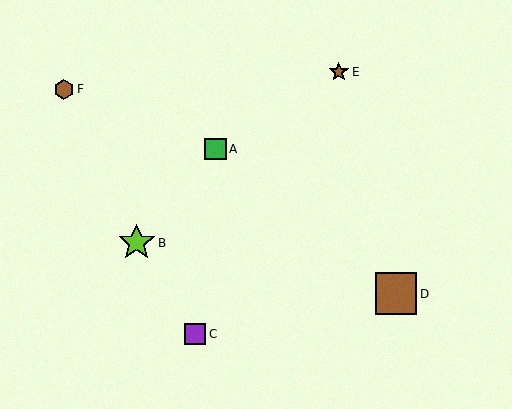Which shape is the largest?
The brown square (labeled D) is the largest.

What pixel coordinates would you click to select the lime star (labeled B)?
Click at (137, 243) to select the lime star B.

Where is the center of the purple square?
The center of the purple square is at (195, 334).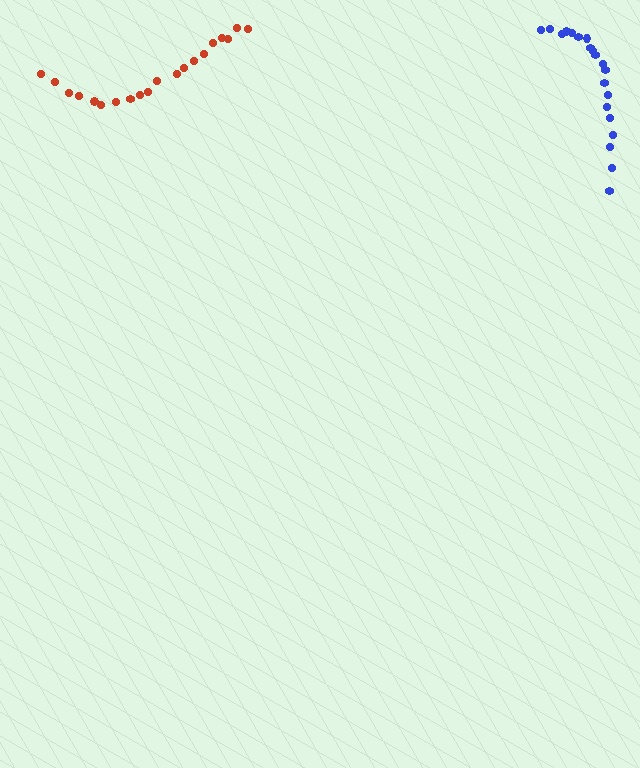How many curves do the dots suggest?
There are 2 distinct paths.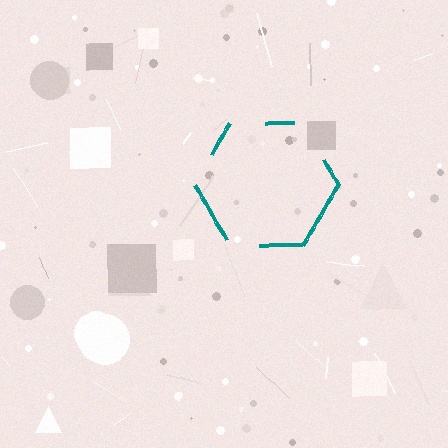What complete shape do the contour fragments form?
The contour fragments form a hexagon.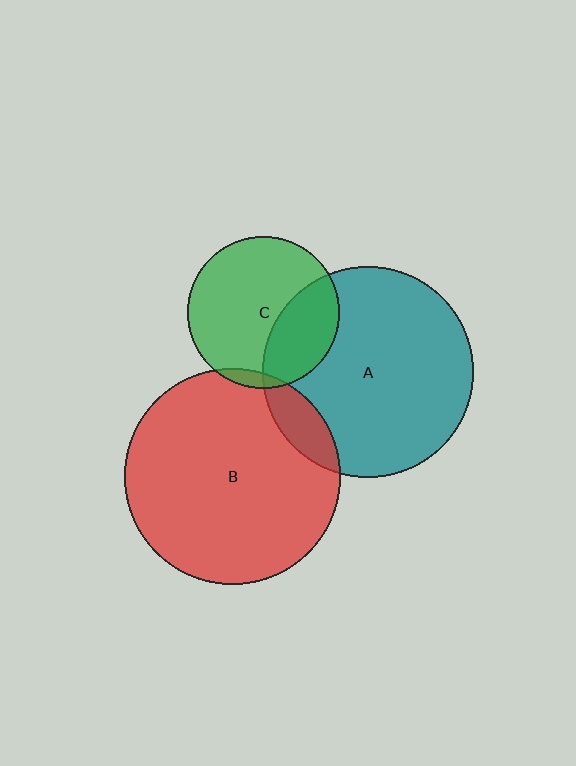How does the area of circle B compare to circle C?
Approximately 2.0 times.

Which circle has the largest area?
Circle B (red).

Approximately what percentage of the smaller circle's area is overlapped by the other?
Approximately 5%.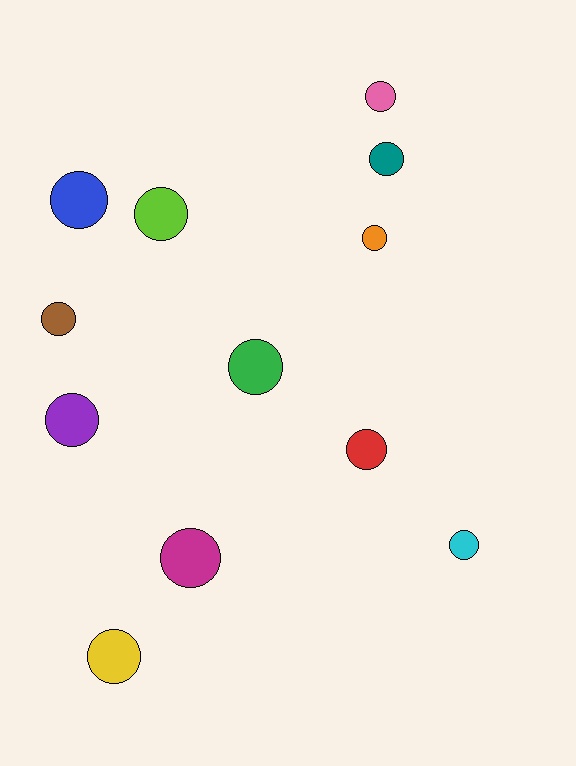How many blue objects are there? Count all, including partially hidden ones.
There is 1 blue object.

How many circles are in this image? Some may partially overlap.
There are 12 circles.